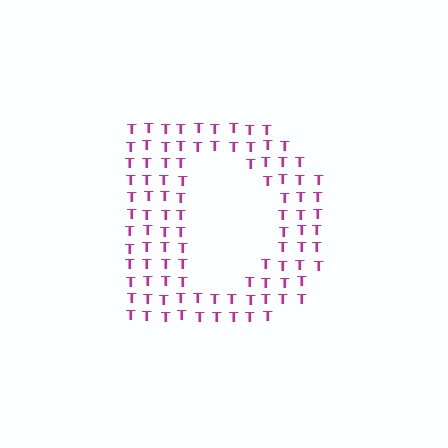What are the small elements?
The small elements are letter T's.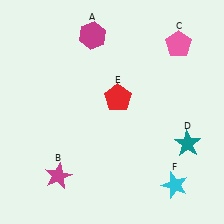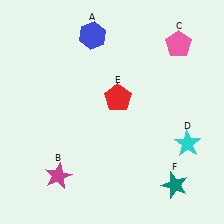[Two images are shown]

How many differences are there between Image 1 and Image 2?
There are 3 differences between the two images.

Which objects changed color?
A changed from magenta to blue. D changed from teal to cyan. F changed from cyan to teal.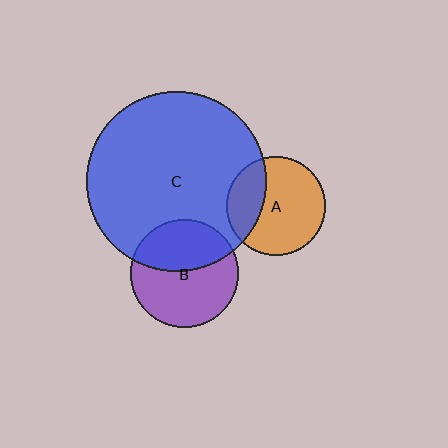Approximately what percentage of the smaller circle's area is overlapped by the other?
Approximately 30%.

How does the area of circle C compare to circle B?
Approximately 2.7 times.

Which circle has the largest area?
Circle C (blue).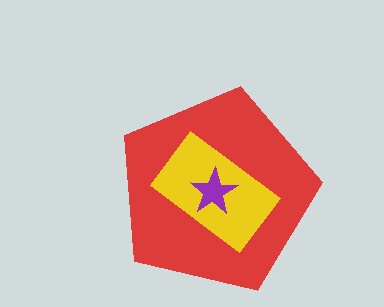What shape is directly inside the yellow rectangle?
The purple star.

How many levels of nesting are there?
3.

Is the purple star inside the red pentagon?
Yes.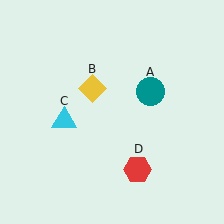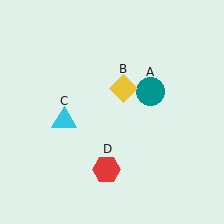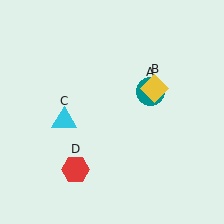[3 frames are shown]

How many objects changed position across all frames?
2 objects changed position: yellow diamond (object B), red hexagon (object D).